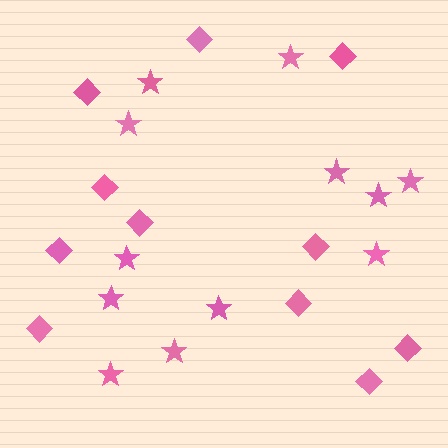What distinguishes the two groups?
There are 2 groups: one group of diamonds (11) and one group of stars (12).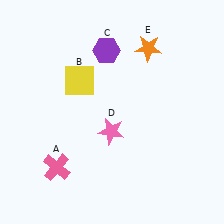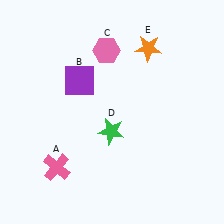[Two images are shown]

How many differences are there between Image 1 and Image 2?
There are 3 differences between the two images.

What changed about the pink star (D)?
In Image 1, D is pink. In Image 2, it changed to green.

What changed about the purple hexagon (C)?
In Image 1, C is purple. In Image 2, it changed to pink.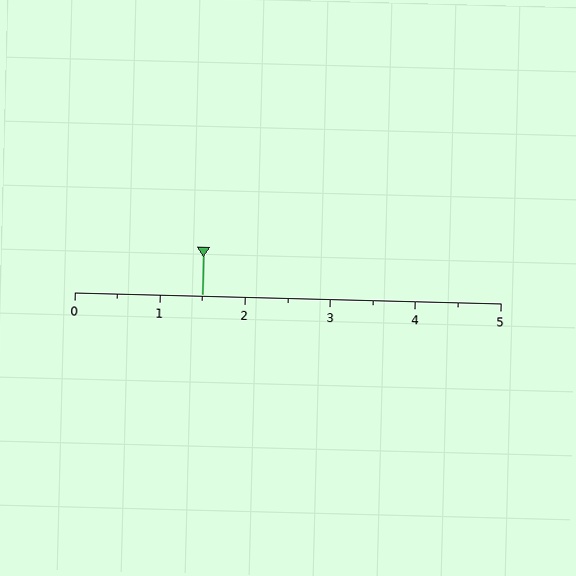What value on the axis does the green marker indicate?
The marker indicates approximately 1.5.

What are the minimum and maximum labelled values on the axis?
The axis runs from 0 to 5.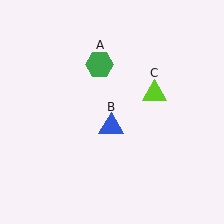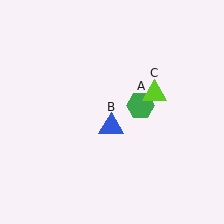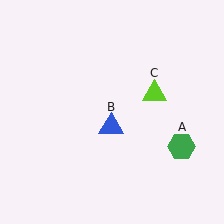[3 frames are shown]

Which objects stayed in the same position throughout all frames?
Blue triangle (object B) and lime triangle (object C) remained stationary.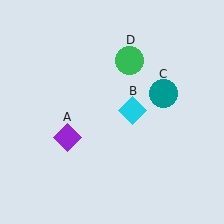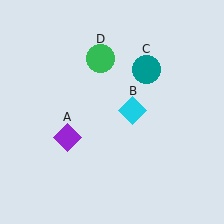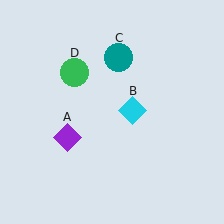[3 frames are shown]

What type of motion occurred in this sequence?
The teal circle (object C), green circle (object D) rotated counterclockwise around the center of the scene.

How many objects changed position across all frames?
2 objects changed position: teal circle (object C), green circle (object D).